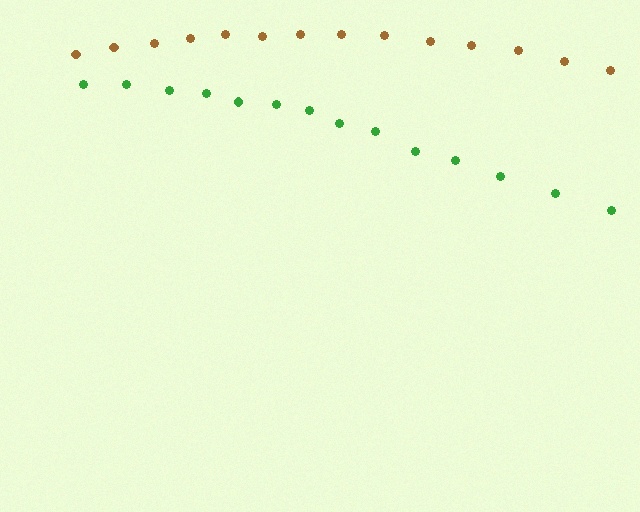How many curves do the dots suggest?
There are 2 distinct paths.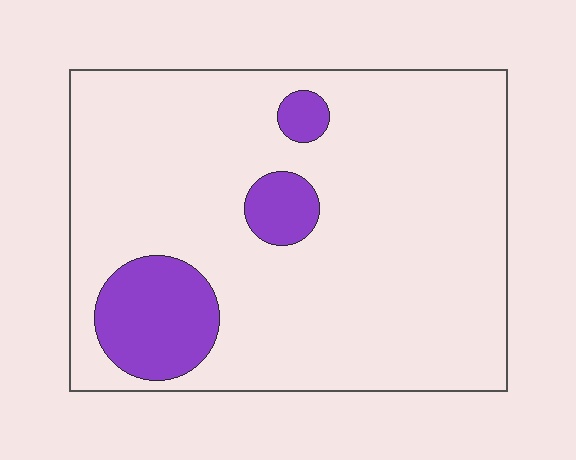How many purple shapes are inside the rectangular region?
3.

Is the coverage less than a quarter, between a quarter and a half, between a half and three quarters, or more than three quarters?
Less than a quarter.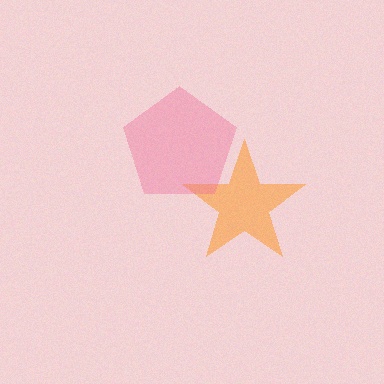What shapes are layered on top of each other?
The layered shapes are: an orange star, a pink pentagon.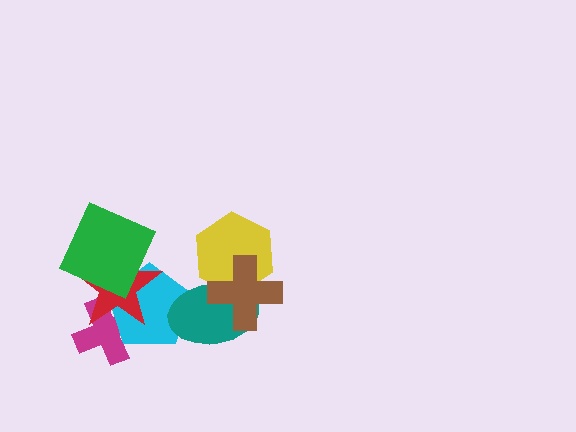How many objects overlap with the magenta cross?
2 objects overlap with the magenta cross.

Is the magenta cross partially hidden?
Yes, it is partially covered by another shape.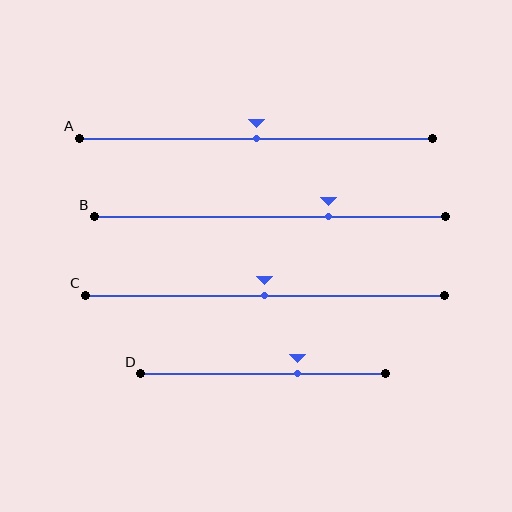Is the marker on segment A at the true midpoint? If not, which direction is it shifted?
Yes, the marker on segment A is at the true midpoint.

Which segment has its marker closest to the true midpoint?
Segment A has its marker closest to the true midpoint.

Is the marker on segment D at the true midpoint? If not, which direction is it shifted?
No, the marker on segment D is shifted to the right by about 14% of the segment length.